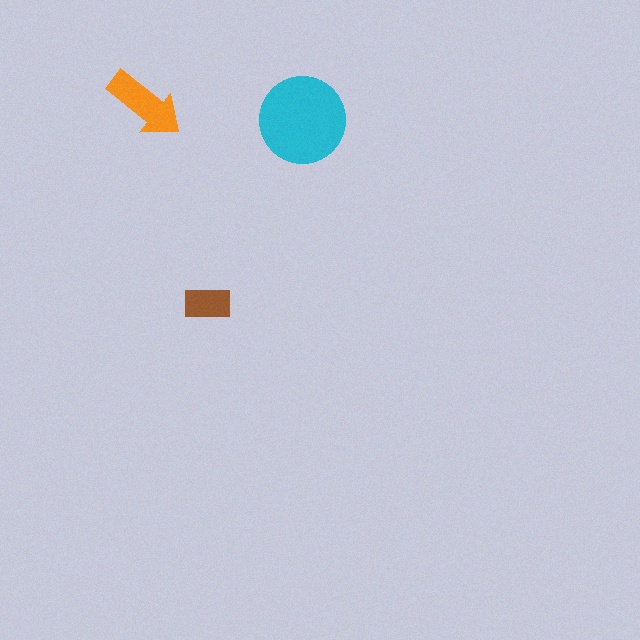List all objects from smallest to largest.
The brown rectangle, the orange arrow, the cyan circle.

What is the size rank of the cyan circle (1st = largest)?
1st.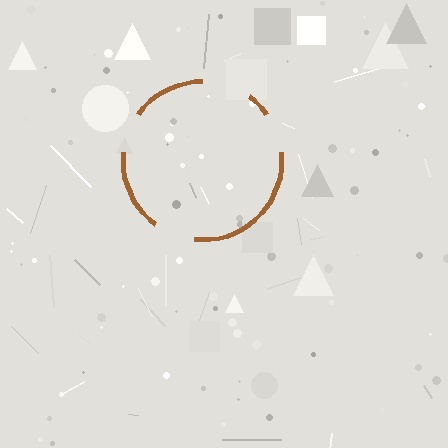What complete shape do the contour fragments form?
The contour fragments form a circle.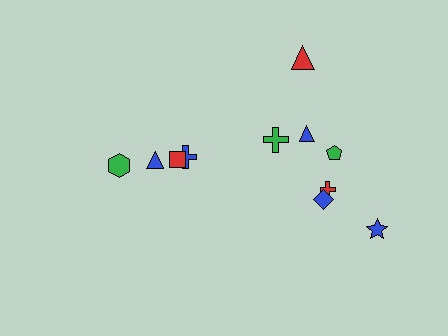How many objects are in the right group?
There are 7 objects.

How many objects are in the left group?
There are 4 objects.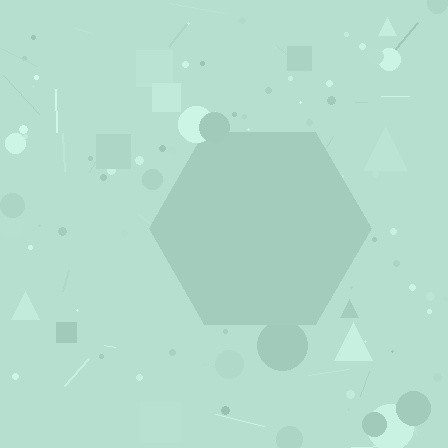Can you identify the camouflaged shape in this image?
The camouflaged shape is a hexagon.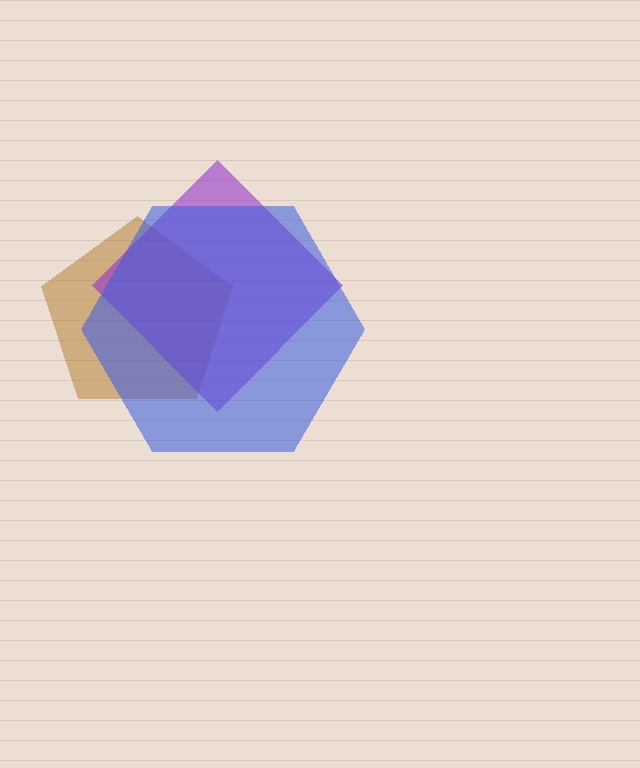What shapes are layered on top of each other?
The layered shapes are: a brown pentagon, a purple diamond, a blue hexagon.